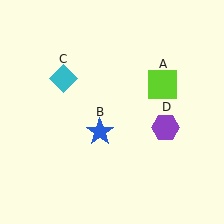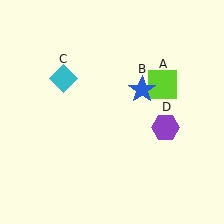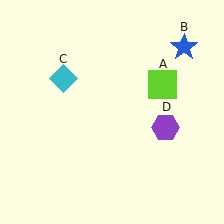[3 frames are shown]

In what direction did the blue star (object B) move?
The blue star (object B) moved up and to the right.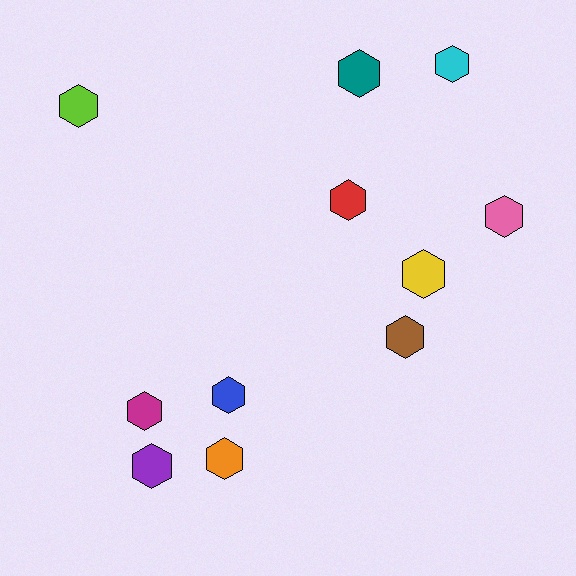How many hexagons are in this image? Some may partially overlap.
There are 11 hexagons.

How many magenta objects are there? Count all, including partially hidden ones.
There is 1 magenta object.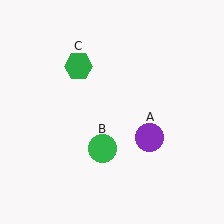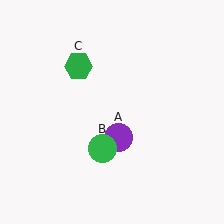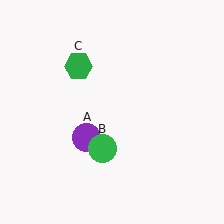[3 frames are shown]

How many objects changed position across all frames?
1 object changed position: purple circle (object A).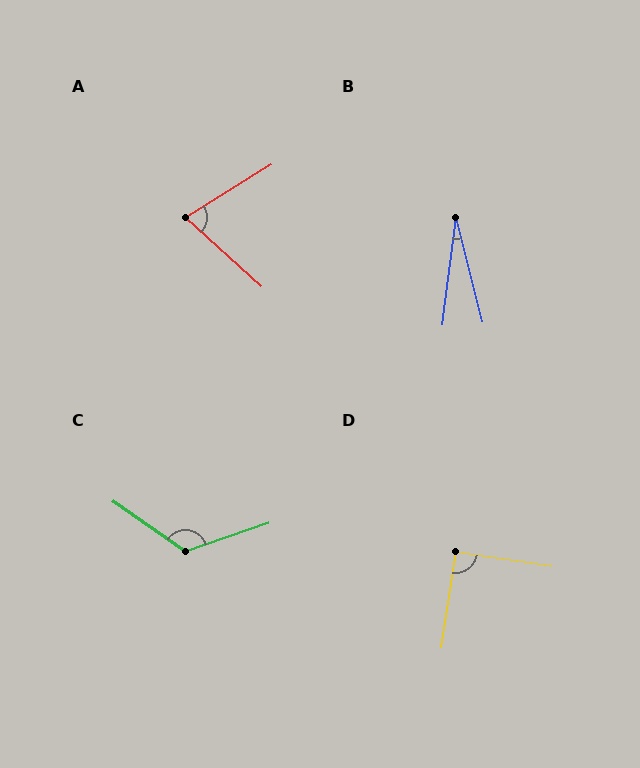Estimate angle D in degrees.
Approximately 90 degrees.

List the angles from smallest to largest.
B (22°), A (74°), D (90°), C (127°).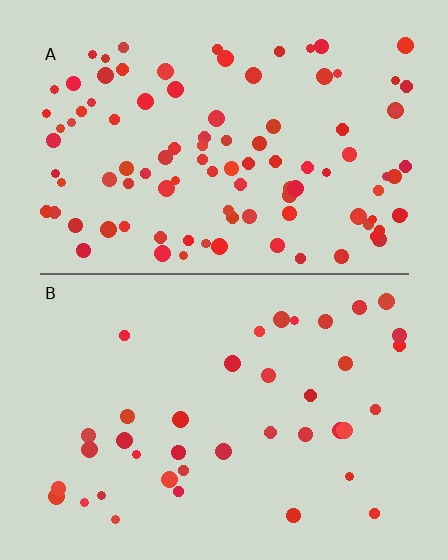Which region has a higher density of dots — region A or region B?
A (the top).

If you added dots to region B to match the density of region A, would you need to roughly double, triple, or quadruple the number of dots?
Approximately triple.